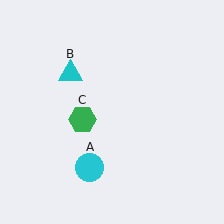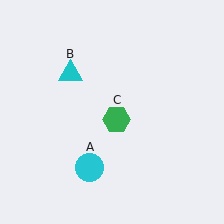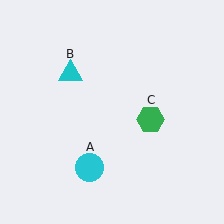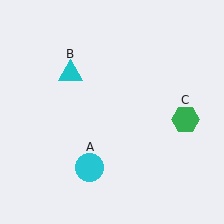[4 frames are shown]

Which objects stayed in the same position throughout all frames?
Cyan circle (object A) and cyan triangle (object B) remained stationary.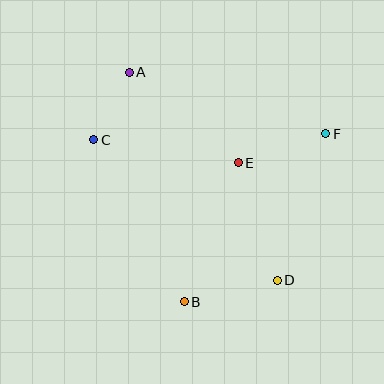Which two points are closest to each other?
Points A and C are closest to each other.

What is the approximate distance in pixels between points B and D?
The distance between B and D is approximately 95 pixels.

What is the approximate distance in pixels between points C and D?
The distance between C and D is approximately 231 pixels.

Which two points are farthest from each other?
Points A and D are farthest from each other.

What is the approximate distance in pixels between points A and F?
The distance between A and F is approximately 206 pixels.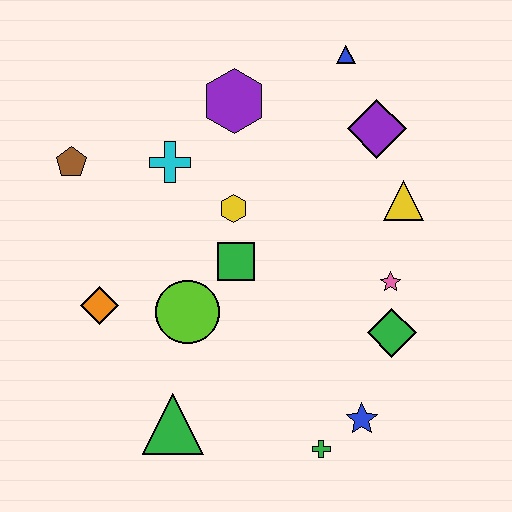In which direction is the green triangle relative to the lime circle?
The green triangle is below the lime circle.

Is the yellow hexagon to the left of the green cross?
Yes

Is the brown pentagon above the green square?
Yes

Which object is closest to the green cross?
The blue star is closest to the green cross.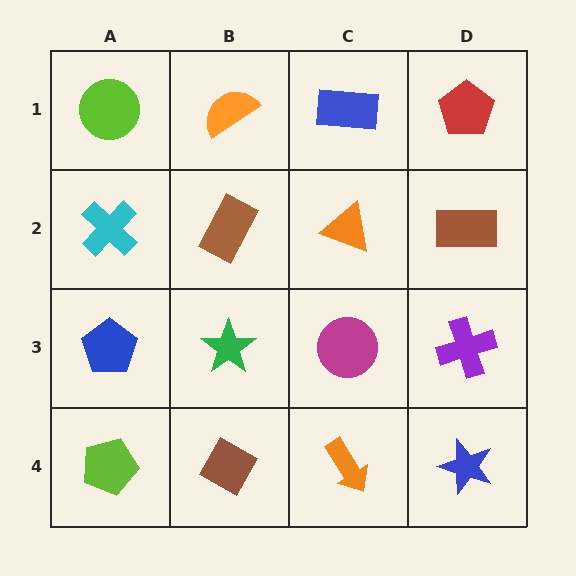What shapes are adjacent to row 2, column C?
A blue rectangle (row 1, column C), a magenta circle (row 3, column C), a brown rectangle (row 2, column B), a brown rectangle (row 2, column D).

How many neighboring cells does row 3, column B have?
4.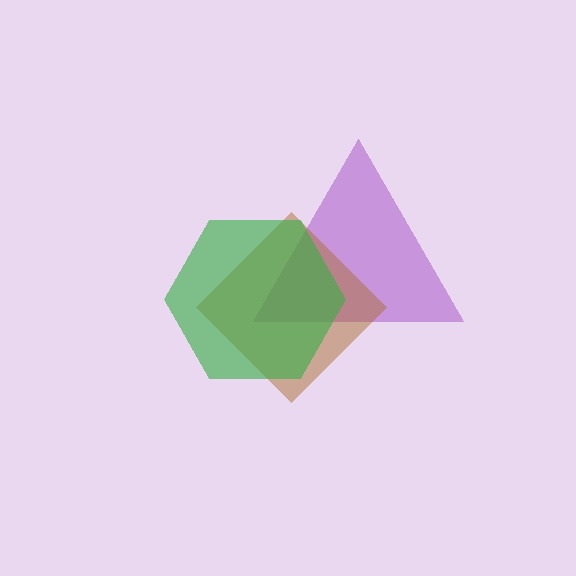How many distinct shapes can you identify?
There are 3 distinct shapes: a purple triangle, a brown diamond, a green hexagon.